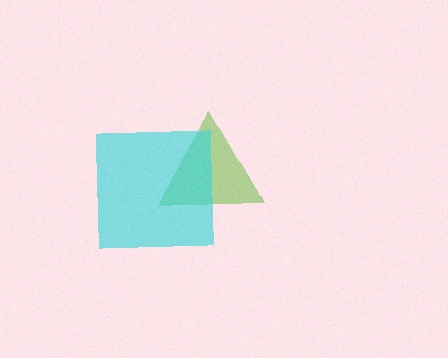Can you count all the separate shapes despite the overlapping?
Yes, there are 2 separate shapes.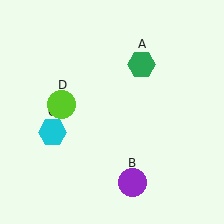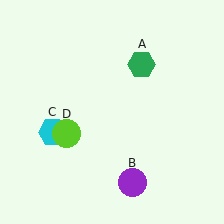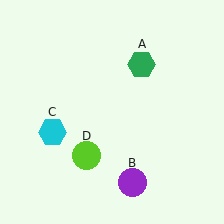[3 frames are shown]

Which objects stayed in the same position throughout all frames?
Green hexagon (object A) and purple circle (object B) and cyan hexagon (object C) remained stationary.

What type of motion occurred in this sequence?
The lime circle (object D) rotated counterclockwise around the center of the scene.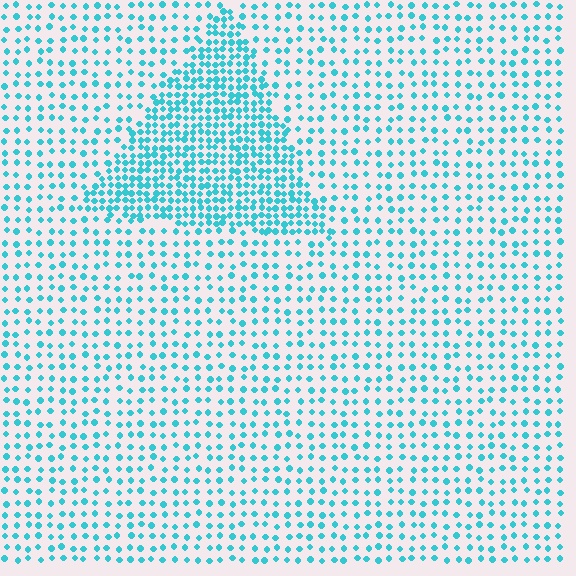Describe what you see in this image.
The image contains small cyan elements arranged at two different densities. A triangle-shaped region is visible where the elements are more densely packed than the surrounding area.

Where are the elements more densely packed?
The elements are more densely packed inside the triangle boundary.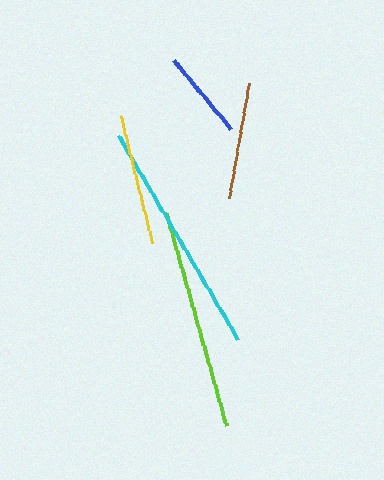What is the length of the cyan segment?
The cyan segment is approximately 237 pixels long.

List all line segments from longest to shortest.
From longest to shortest: cyan, lime, yellow, brown, blue.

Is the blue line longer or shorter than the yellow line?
The yellow line is longer than the blue line.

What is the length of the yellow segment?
The yellow segment is approximately 132 pixels long.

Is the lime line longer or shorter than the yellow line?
The lime line is longer than the yellow line.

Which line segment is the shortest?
The blue line is the shortest at approximately 90 pixels.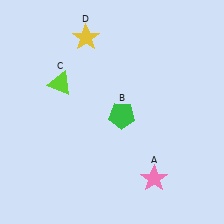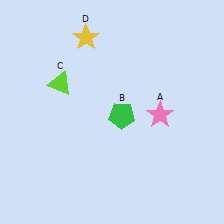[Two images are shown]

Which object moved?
The pink star (A) moved up.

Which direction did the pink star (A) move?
The pink star (A) moved up.